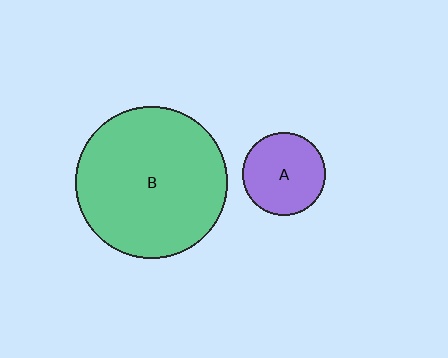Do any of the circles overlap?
No, none of the circles overlap.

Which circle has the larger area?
Circle B (green).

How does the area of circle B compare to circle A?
Approximately 3.4 times.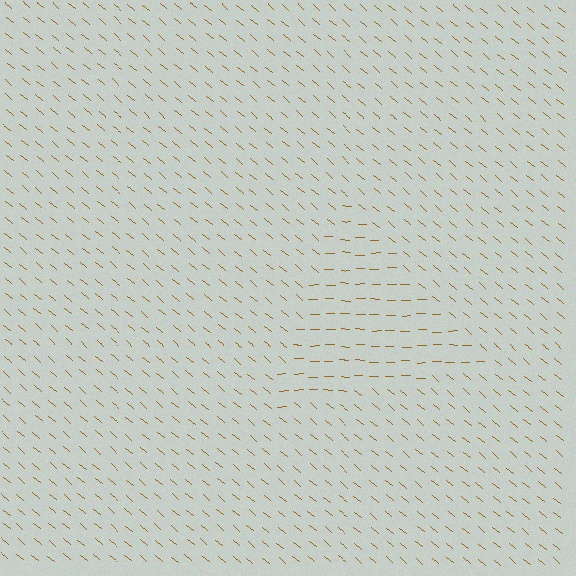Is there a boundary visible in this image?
Yes, there is a texture boundary formed by a change in line orientation.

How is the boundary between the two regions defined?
The boundary is defined purely by a change in line orientation (approximately 40 degrees difference). All lines are the same color and thickness.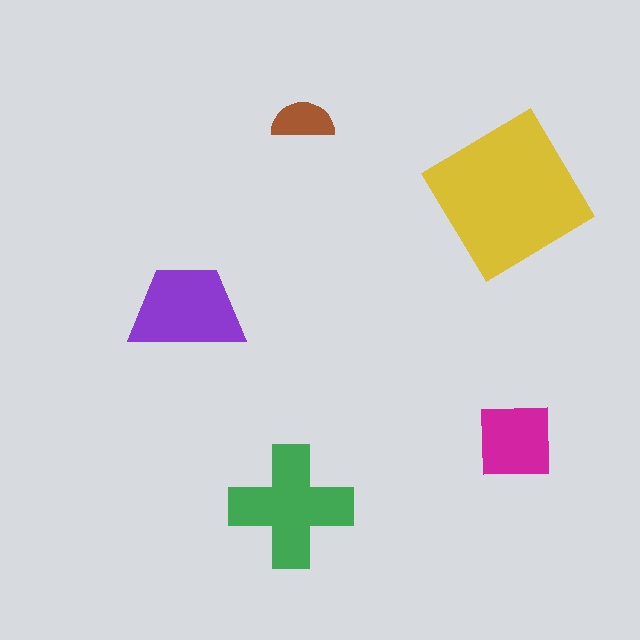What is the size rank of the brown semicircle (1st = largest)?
5th.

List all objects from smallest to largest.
The brown semicircle, the magenta square, the purple trapezoid, the green cross, the yellow diamond.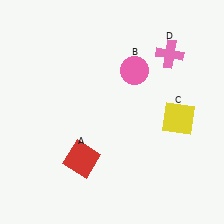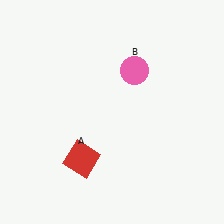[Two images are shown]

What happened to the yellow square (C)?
The yellow square (C) was removed in Image 2. It was in the bottom-right area of Image 1.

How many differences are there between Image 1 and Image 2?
There are 2 differences between the two images.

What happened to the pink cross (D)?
The pink cross (D) was removed in Image 2. It was in the top-right area of Image 1.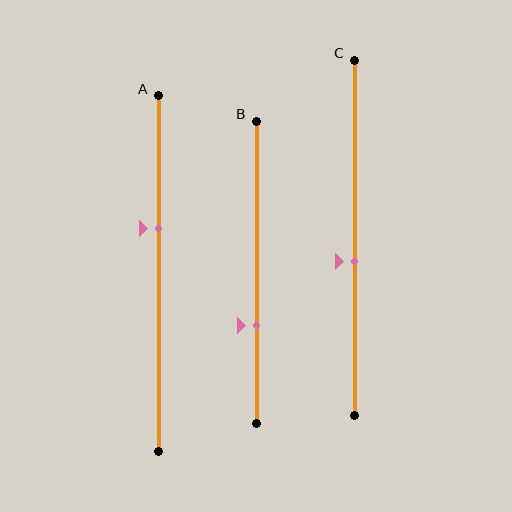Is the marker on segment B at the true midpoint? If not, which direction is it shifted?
No, the marker on segment B is shifted downward by about 18% of the segment length.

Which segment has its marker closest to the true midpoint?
Segment C has its marker closest to the true midpoint.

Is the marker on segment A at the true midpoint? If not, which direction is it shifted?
No, the marker on segment A is shifted upward by about 13% of the segment length.